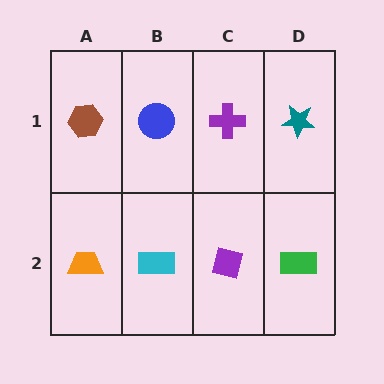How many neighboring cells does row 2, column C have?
3.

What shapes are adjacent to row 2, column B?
A blue circle (row 1, column B), an orange trapezoid (row 2, column A), a purple square (row 2, column C).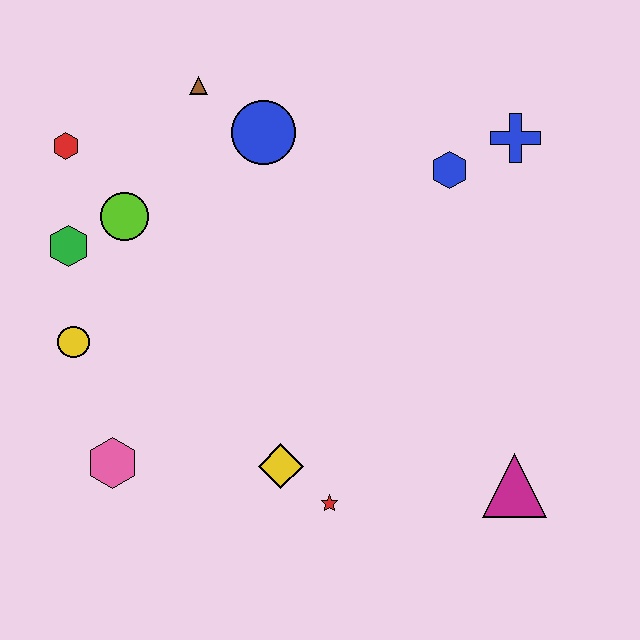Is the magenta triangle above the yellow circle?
No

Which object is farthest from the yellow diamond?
The blue cross is farthest from the yellow diamond.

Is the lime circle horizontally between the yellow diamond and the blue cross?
No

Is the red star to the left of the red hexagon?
No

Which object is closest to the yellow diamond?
The red star is closest to the yellow diamond.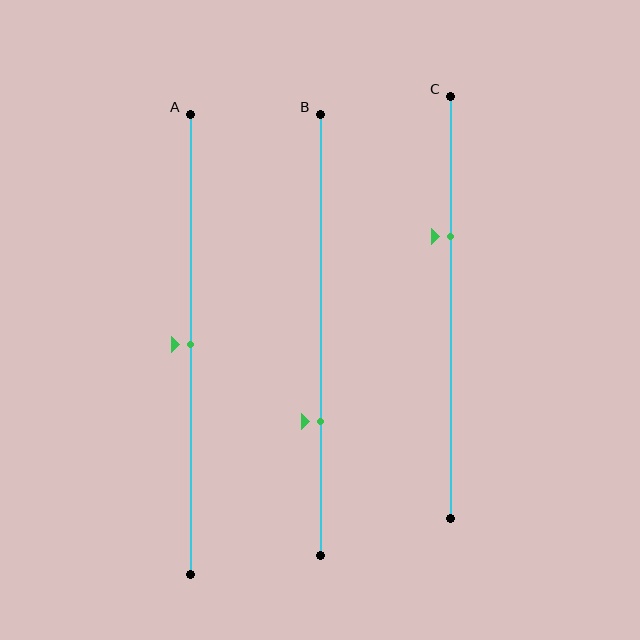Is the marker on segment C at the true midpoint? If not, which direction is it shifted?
No, the marker on segment C is shifted upward by about 17% of the segment length.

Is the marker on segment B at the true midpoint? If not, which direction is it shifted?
No, the marker on segment B is shifted downward by about 19% of the segment length.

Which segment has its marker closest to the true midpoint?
Segment A has its marker closest to the true midpoint.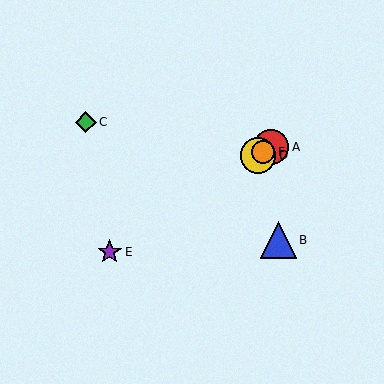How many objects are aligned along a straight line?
4 objects (A, D, E, F) are aligned along a straight line.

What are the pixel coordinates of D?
Object D is at (258, 155).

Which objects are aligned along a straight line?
Objects A, D, E, F are aligned along a straight line.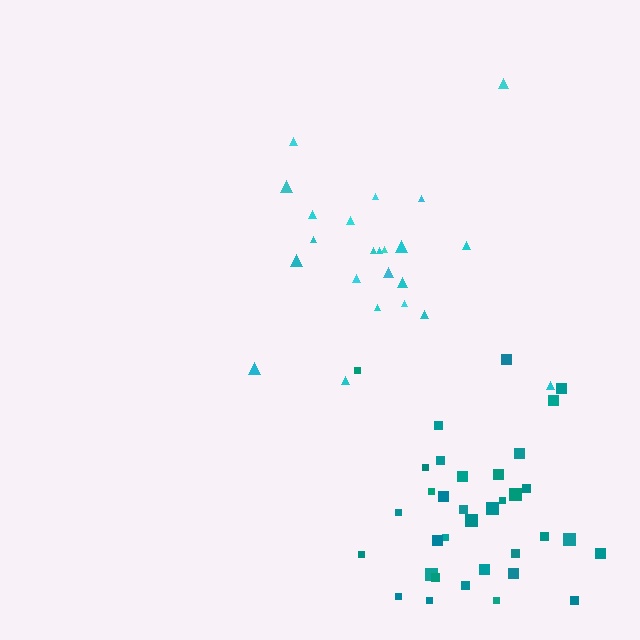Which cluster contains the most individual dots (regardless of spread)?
Teal (35).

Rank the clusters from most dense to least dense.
teal, cyan.